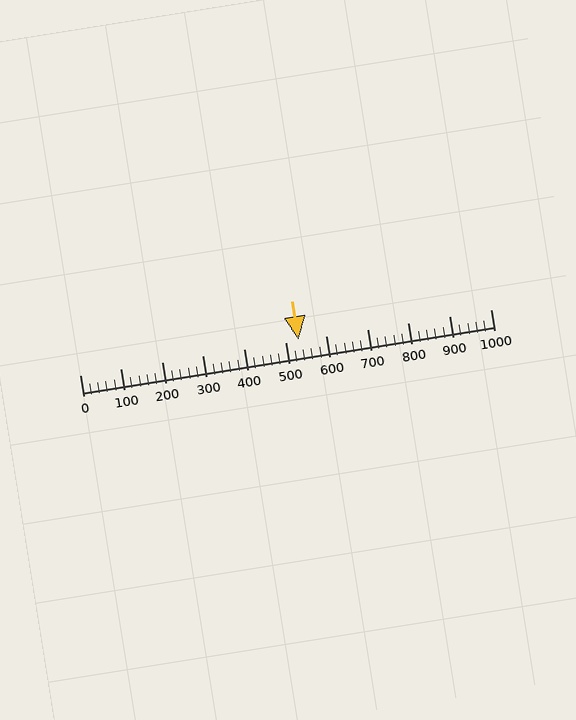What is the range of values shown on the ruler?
The ruler shows values from 0 to 1000.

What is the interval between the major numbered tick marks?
The major tick marks are spaced 100 units apart.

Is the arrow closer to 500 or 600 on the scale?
The arrow is closer to 500.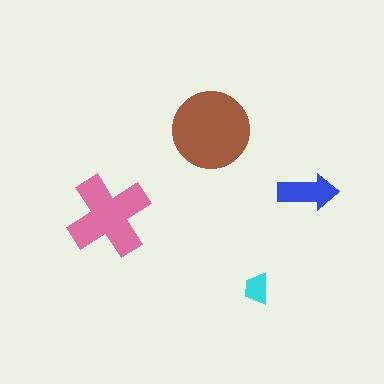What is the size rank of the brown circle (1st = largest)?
1st.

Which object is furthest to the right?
The blue arrow is rightmost.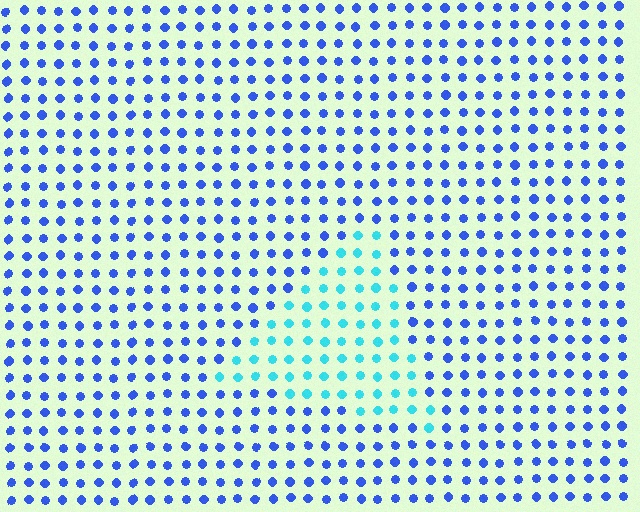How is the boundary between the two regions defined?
The boundary is defined purely by a slight shift in hue (about 44 degrees). Spacing, size, and orientation are identical on both sides.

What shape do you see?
I see a triangle.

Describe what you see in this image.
The image is filled with small blue elements in a uniform arrangement. A triangle-shaped region is visible where the elements are tinted to a slightly different hue, forming a subtle color boundary.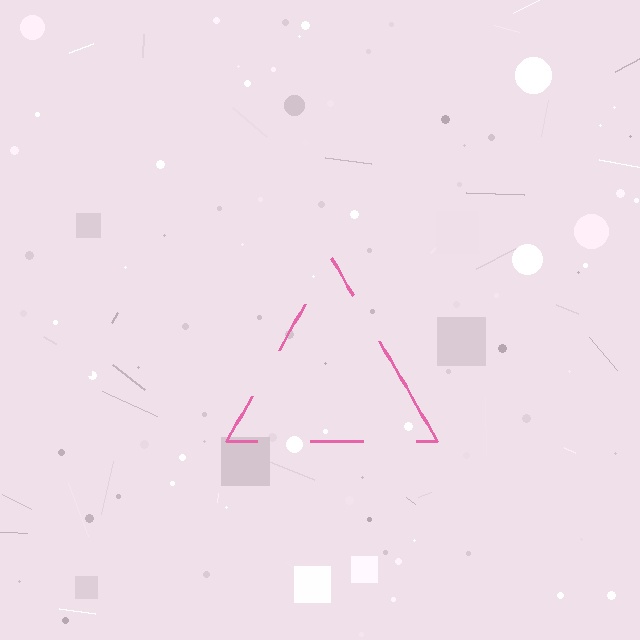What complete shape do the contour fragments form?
The contour fragments form a triangle.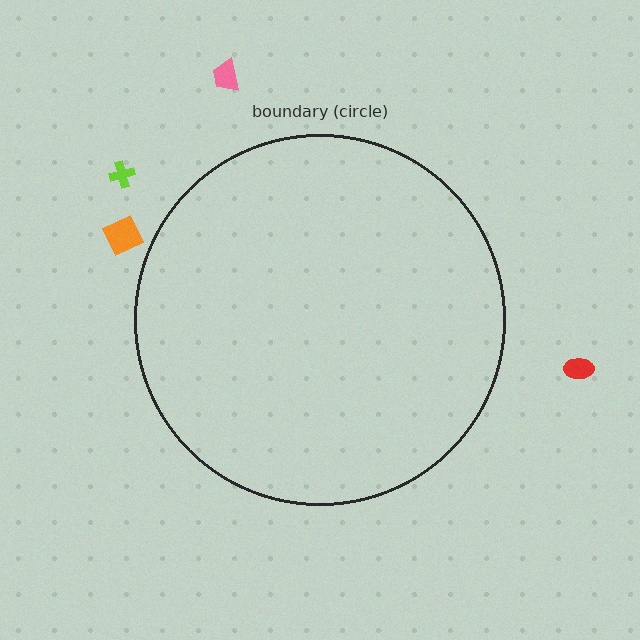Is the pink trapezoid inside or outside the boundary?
Outside.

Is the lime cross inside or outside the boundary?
Outside.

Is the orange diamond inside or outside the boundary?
Outside.